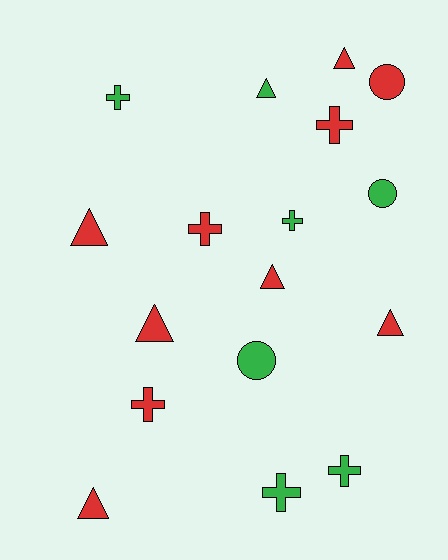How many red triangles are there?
There are 6 red triangles.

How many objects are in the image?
There are 17 objects.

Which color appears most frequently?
Red, with 10 objects.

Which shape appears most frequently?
Cross, with 7 objects.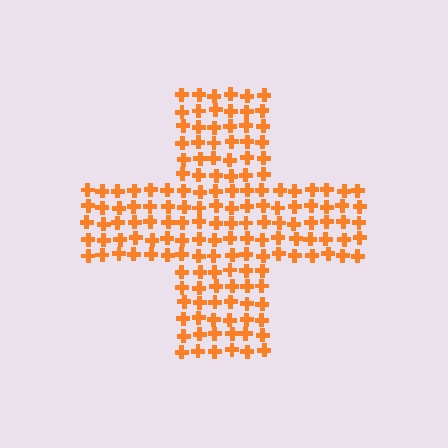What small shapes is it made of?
It is made of small crosses.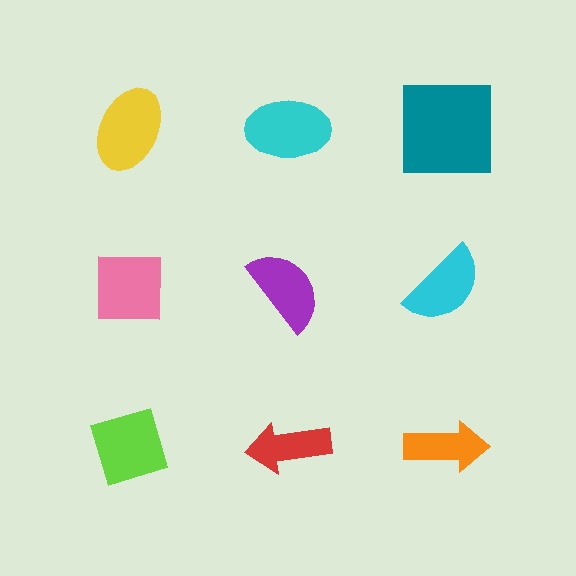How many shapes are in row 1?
3 shapes.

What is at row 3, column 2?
A red arrow.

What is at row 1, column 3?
A teal square.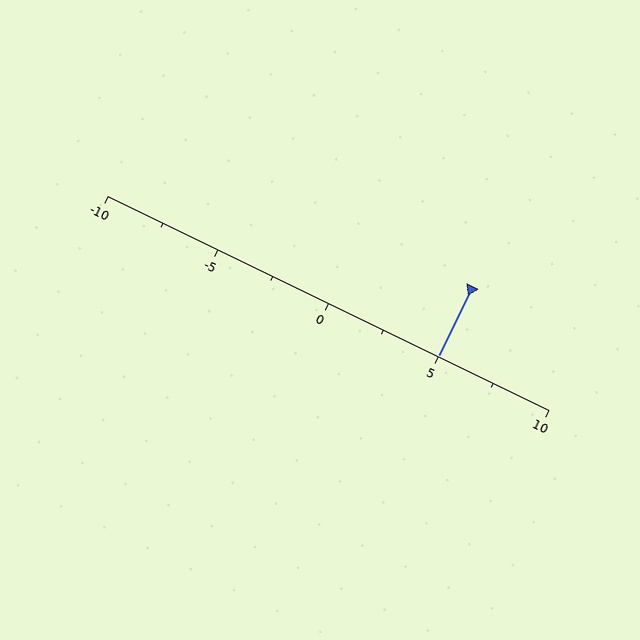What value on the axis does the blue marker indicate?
The marker indicates approximately 5.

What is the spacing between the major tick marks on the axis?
The major ticks are spaced 5 apart.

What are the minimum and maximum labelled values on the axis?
The axis runs from -10 to 10.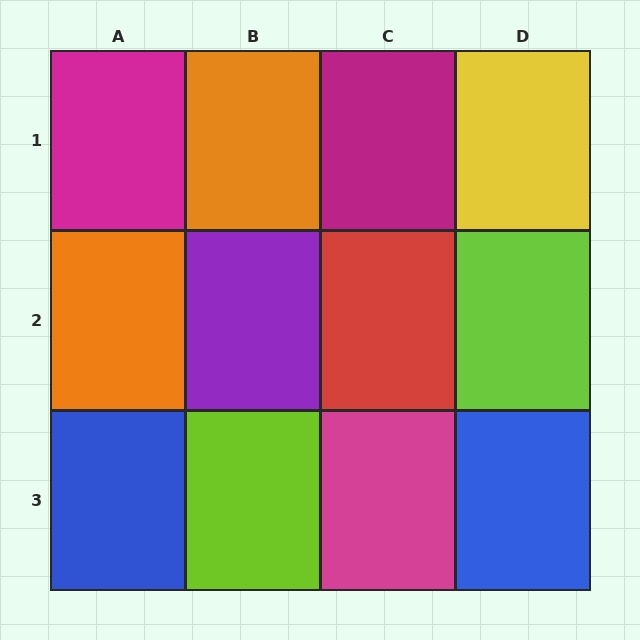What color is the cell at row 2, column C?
Red.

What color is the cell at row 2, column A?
Orange.